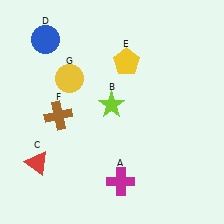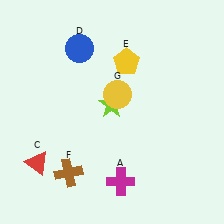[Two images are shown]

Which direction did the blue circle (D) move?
The blue circle (D) moved right.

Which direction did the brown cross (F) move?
The brown cross (F) moved down.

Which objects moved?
The objects that moved are: the blue circle (D), the brown cross (F), the yellow circle (G).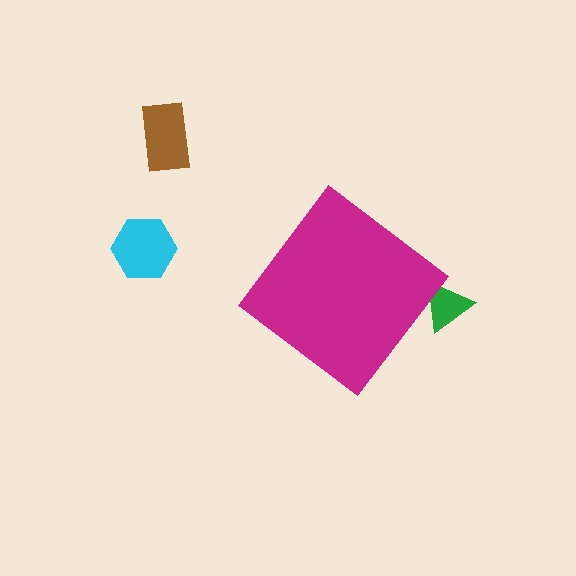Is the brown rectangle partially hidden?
No, the brown rectangle is fully visible.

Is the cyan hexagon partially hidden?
No, the cyan hexagon is fully visible.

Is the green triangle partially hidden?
Yes, the green triangle is partially hidden behind the magenta diamond.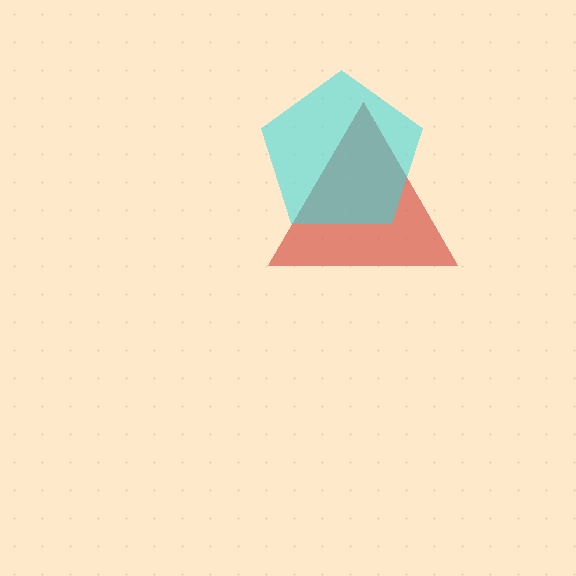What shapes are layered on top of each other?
The layered shapes are: a red triangle, a cyan pentagon.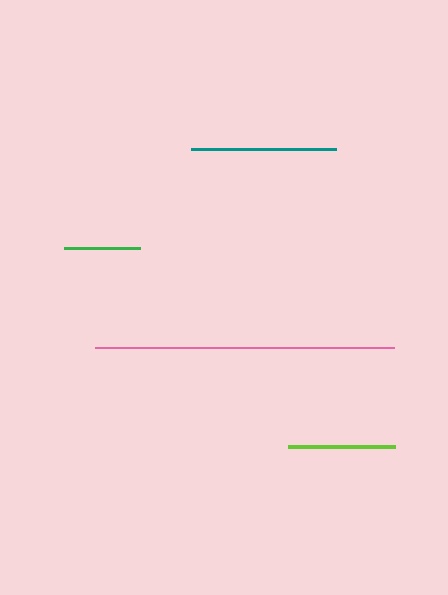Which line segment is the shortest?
The green line is the shortest at approximately 76 pixels.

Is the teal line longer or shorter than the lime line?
The teal line is longer than the lime line.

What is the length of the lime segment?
The lime segment is approximately 107 pixels long.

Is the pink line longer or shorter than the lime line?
The pink line is longer than the lime line.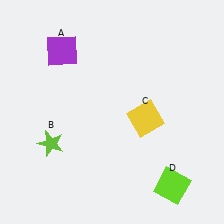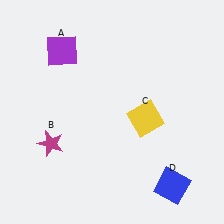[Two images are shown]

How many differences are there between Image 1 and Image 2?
There are 2 differences between the two images.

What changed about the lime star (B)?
In Image 1, B is lime. In Image 2, it changed to magenta.